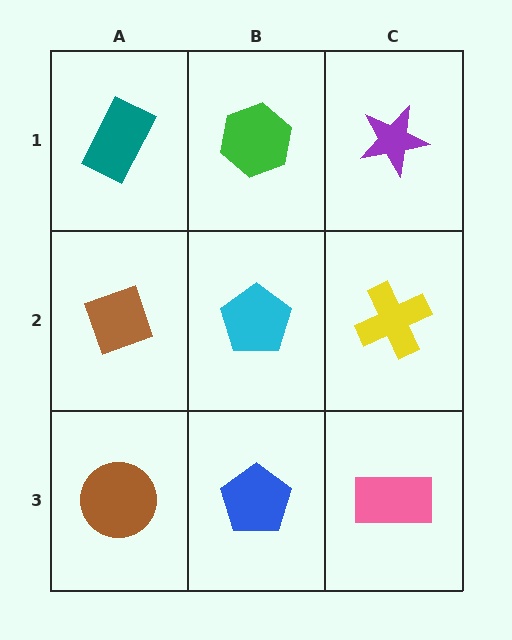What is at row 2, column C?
A yellow cross.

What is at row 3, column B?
A blue pentagon.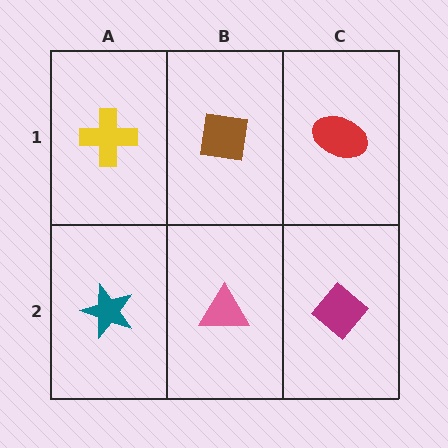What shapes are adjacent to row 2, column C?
A red ellipse (row 1, column C), a pink triangle (row 2, column B).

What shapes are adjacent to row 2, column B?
A brown square (row 1, column B), a teal star (row 2, column A), a magenta diamond (row 2, column C).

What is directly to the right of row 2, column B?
A magenta diamond.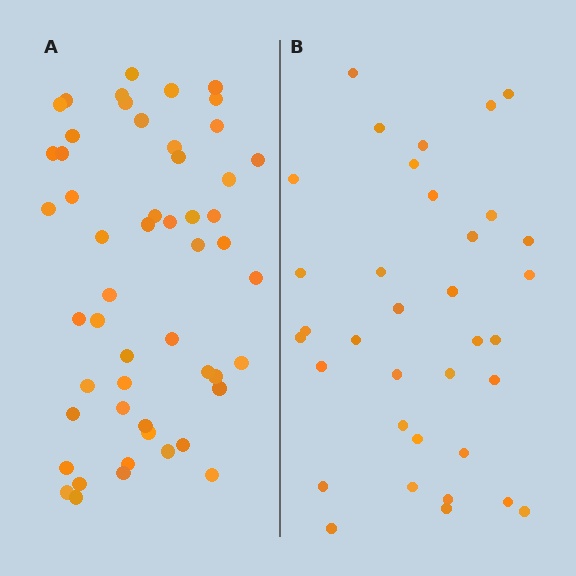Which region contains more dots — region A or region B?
Region A (the left region) has more dots.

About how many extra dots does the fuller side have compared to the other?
Region A has approximately 15 more dots than region B.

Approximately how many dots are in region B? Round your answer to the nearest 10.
About 40 dots. (The exact count is 35, which rounds to 40.)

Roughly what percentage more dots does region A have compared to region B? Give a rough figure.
About 50% more.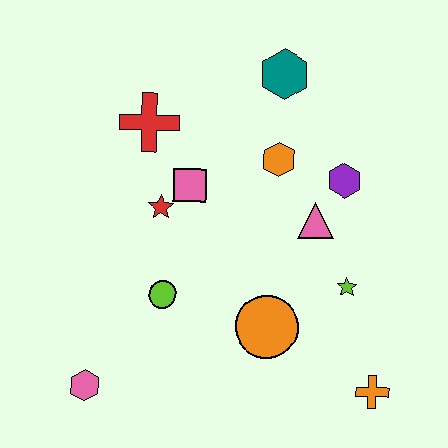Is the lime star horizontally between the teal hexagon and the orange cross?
Yes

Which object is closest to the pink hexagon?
The lime circle is closest to the pink hexagon.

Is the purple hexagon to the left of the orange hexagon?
No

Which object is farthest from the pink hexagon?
The teal hexagon is farthest from the pink hexagon.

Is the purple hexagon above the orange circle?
Yes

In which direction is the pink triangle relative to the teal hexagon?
The pink triangle is below the teal hexagon.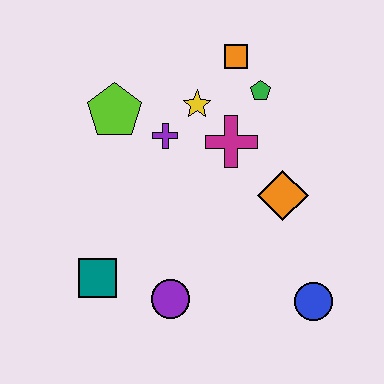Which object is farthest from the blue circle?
The lime pentagon is farthest from the blue circle.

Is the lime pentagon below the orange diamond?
No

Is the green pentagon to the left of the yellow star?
No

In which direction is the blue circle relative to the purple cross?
The blue circle is below the purple cross.